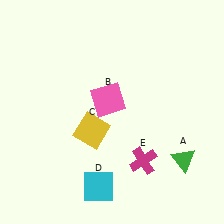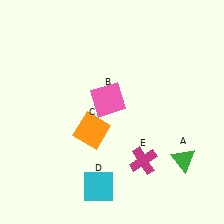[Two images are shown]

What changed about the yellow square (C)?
In Image 1, C is yellow. In Image 2, it changed to orange.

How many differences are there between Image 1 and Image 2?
There is 1 difference between the two images.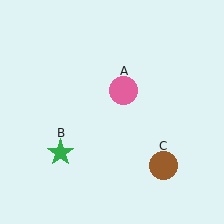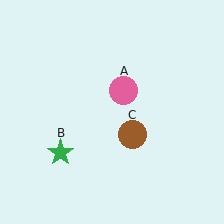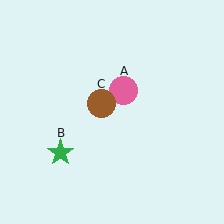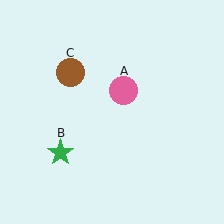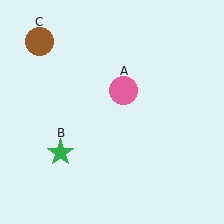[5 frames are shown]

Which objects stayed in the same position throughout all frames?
Pink circle (object A) and green star (object B) remained stationary.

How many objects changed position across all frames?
1 object changed position: brown circle (object C).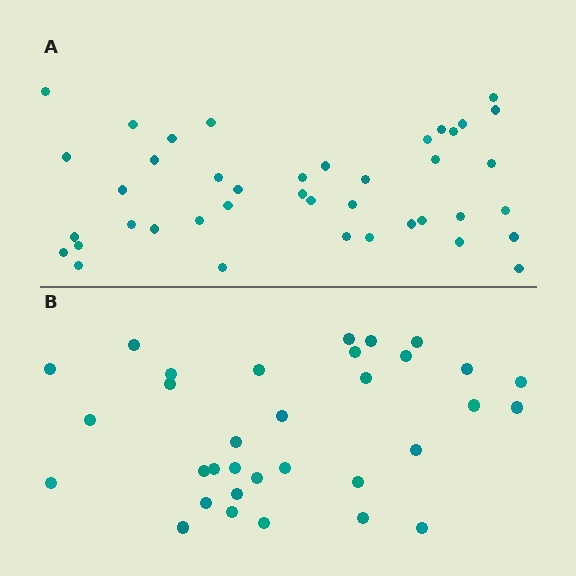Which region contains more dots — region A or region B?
Region A (the top region) has more dots.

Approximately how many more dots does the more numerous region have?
Region A has roughly 8 or so more dots than region B.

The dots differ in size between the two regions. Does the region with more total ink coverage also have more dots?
No. Region B has more total ink coverage because its dots are larger, but region A actually contains more individual dots. Total area can be misleading — the number of items is what matters here.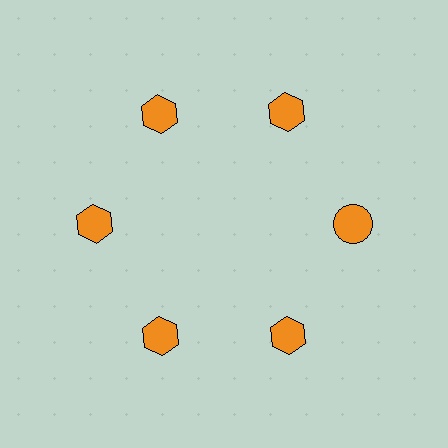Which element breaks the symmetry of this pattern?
The orange circle at roughly the 3 o'clock position breaks the symmetry. All other shapes are orange hexagons.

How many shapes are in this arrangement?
There are 6 shapes arranged in a ring pattern.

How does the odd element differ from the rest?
It has a different shape: circle instead of hexagon.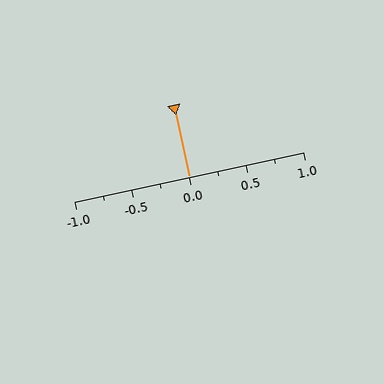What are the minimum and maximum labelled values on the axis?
The axis runs from -1.0 to 1.0.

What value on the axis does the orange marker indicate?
The marker indicates approximately 0.